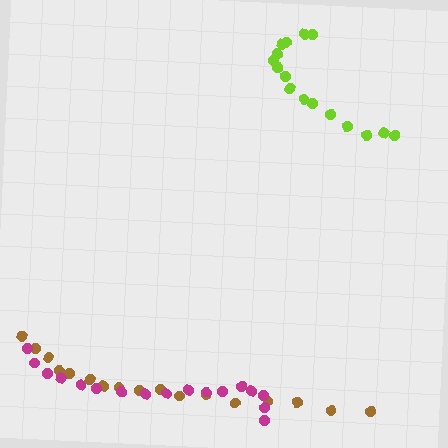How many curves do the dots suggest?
There are 3 distinct paths.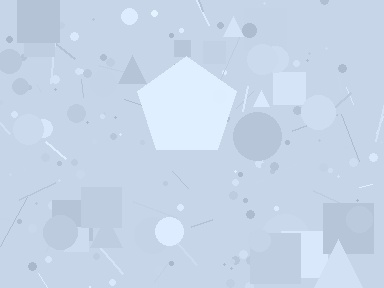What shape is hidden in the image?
A pentagon is hidden in the image.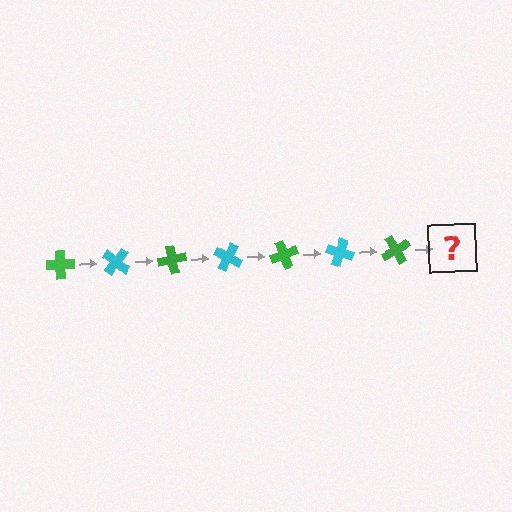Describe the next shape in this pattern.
It should be a cyan cross, rotated 280 degrees from the start.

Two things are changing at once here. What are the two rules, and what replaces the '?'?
The two rules are that it rotates 40 degrees each step and the color cycles through green and cyan. The '?' should be a cyan cross, rotated 280 degrees from the start.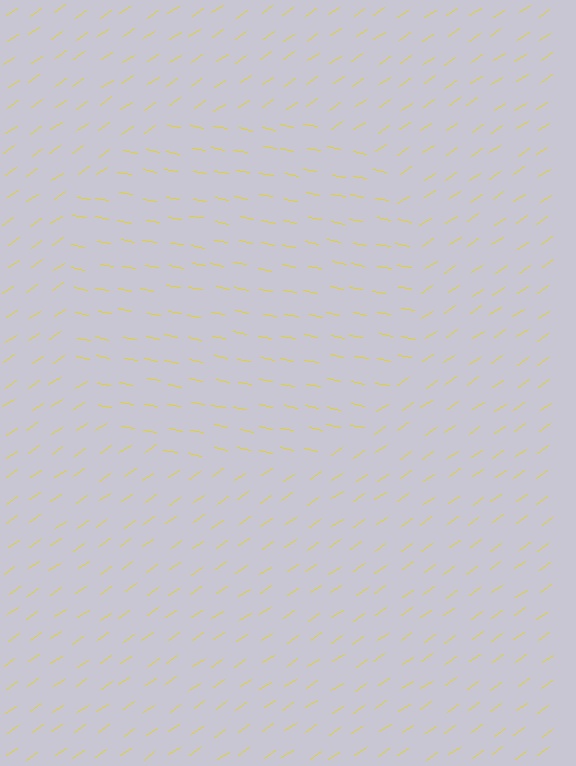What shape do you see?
I see a circle.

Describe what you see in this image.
The image is filled with small yellow line segments. A circle region in the image has lines oriented differently from the surrounding lines, creating a visible texture boundary.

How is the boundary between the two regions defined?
The boundary is defined purely by a change in line orientation (approximately 45 degrees difference). All lines are the same color and thickness.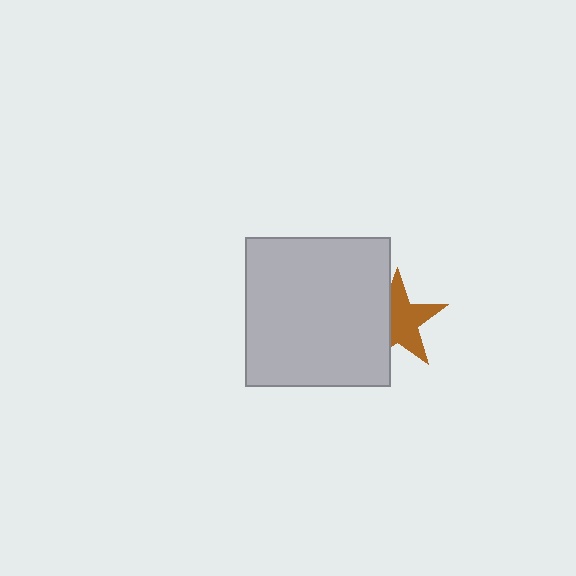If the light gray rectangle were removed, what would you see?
You would see the complete brown star.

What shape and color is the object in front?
The object in front is a light gray rectangle.